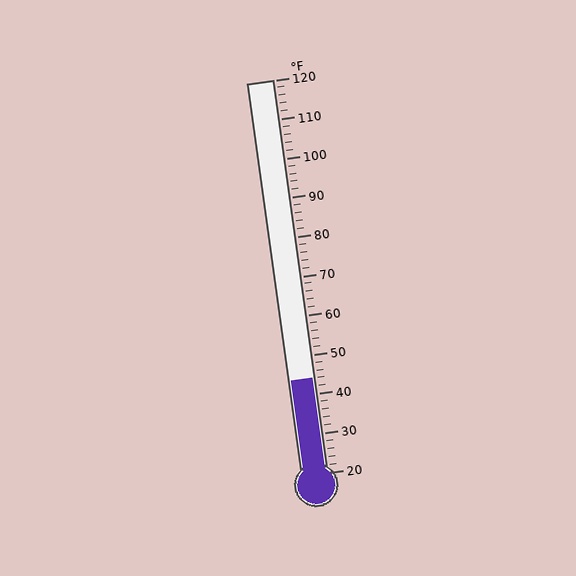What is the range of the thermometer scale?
The thermometer scale ranges from 20°F to 120°F.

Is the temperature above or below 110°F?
The temperature is below 110°F.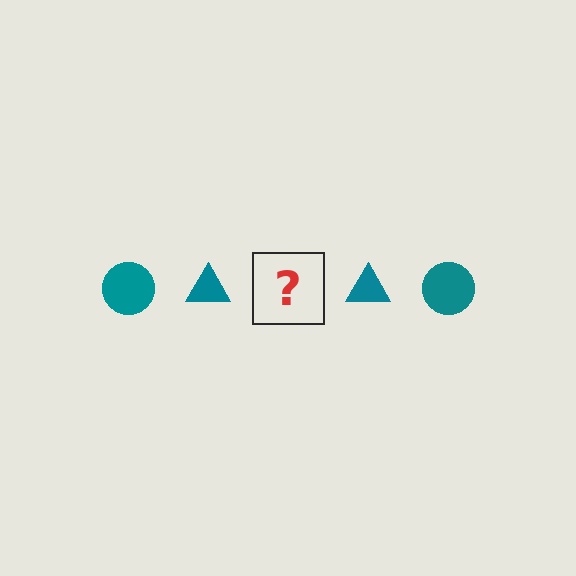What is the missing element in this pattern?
The missing element is a teal circle.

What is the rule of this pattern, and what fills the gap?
The rule is that the pattern cycles through circle, triangle shapes in teal. The gap should be filled with a teal circle.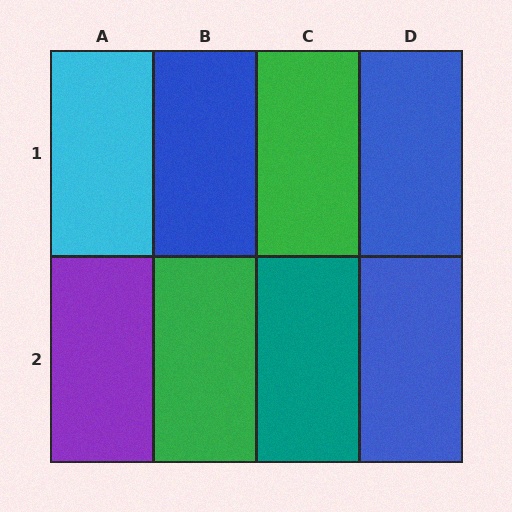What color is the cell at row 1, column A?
Cyan.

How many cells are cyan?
1 cell is cyan.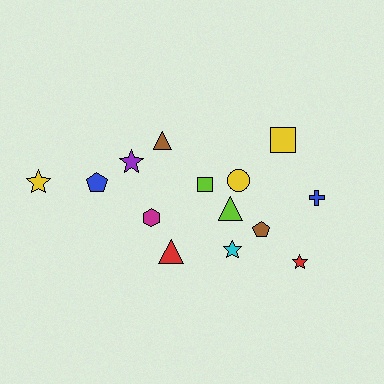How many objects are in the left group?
There are 6 objects.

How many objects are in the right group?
There are 8 objects.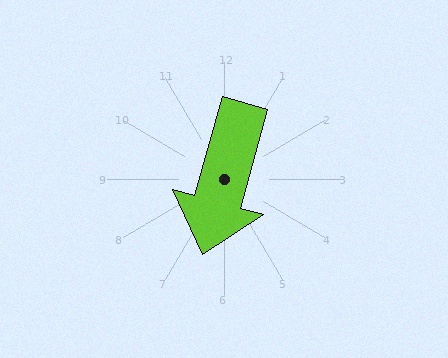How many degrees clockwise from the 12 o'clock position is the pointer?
Approximately 196 degrees.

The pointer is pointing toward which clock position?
Roughly 7 o'clock.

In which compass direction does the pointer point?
South.